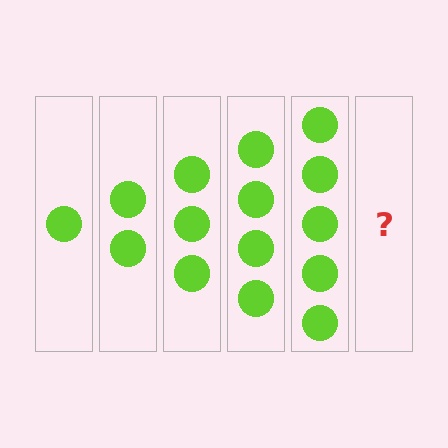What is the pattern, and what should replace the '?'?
The pattern is that each step adds one more circle. The '?' should be 6 circles.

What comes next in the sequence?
The next element should be 6 circles.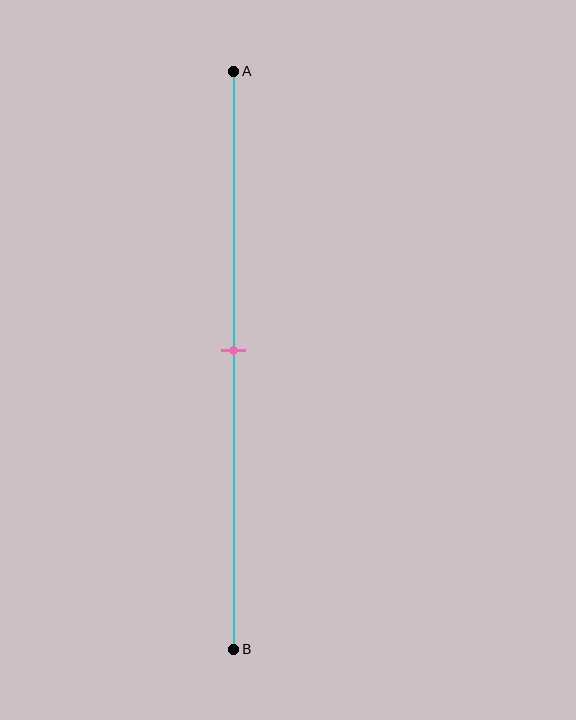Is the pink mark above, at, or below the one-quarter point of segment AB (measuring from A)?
The pink mark is below the one-quarter point of segment AB.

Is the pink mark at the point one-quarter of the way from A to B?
No, the mark is at about 50% from A, not at the 25% one-quarter point.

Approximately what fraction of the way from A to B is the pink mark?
The pink mark is approximately 50% of the way from A to B.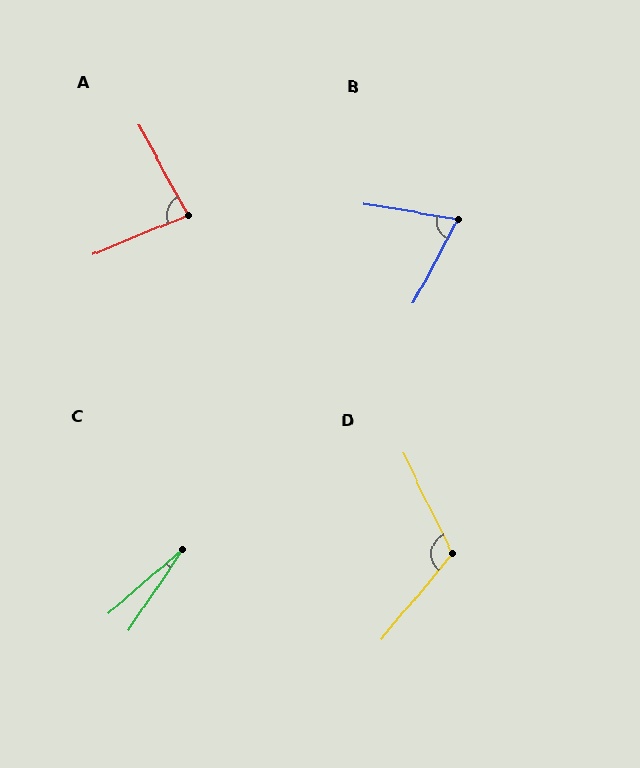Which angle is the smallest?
C, at approximately 16 degrees.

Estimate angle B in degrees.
Approximately 72 degrees.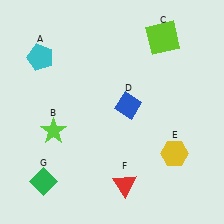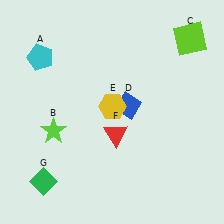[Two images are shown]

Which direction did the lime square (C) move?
The lime square (C) moved right.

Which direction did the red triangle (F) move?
The red triangle (F) moved up.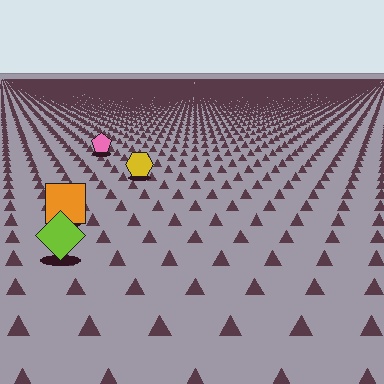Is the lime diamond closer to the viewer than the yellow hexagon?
Yes. The lime diamond is closer — you can tell from the texture gradient: the ground texture is coarser near it.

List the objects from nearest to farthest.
From nearest to farthest: the lime diamond, the orange square, the yellow hexagon, the pink pentagon.